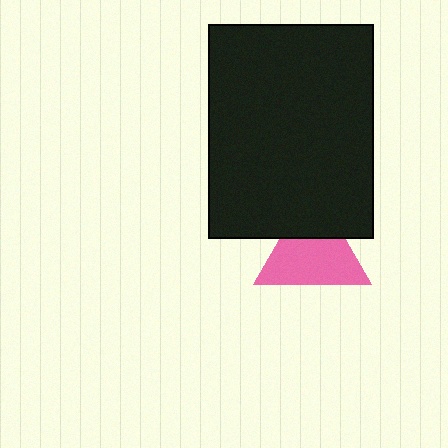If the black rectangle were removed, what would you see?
You would see the complete pink triangle.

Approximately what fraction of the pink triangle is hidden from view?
Roughly 31% of the pink triangle is hidden behind the black rectangle.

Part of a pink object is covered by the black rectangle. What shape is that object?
It is a triangle.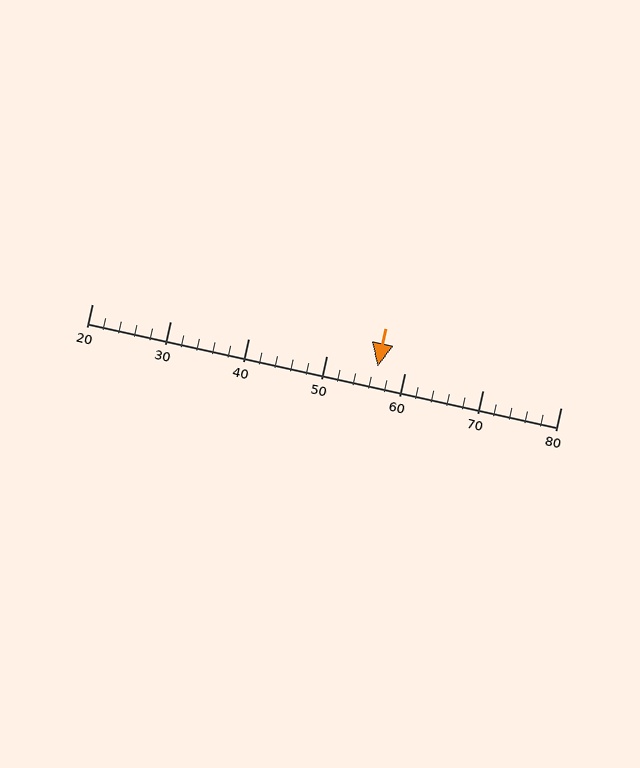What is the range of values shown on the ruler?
The ruler shows values from 20 to 80.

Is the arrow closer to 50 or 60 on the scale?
The arrow is closer to 60.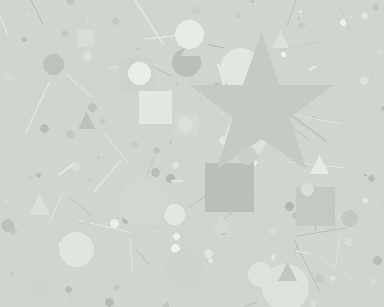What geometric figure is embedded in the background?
A star is embedded in the background.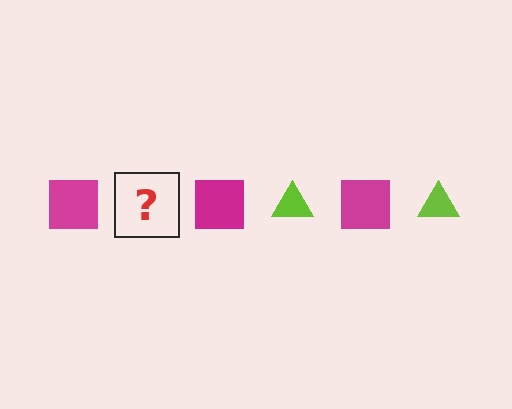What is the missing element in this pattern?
The missing element is a lime triangle.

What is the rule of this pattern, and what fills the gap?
The rule is that the pattern alternates between magenta square and lime triangle. The gap should be filled with a lime triangle.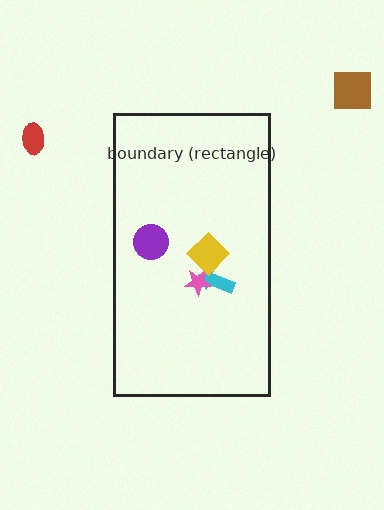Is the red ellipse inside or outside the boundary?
Outside.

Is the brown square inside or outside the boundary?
Outside.